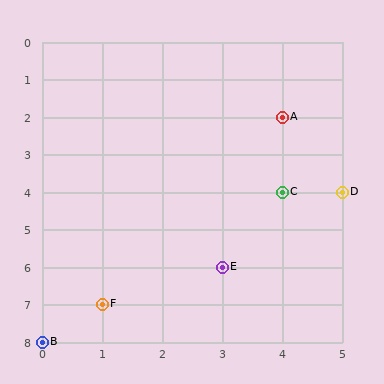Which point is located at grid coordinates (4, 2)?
Point A is at (4, 2).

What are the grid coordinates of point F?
Point F is at grid coordinates (1, 7).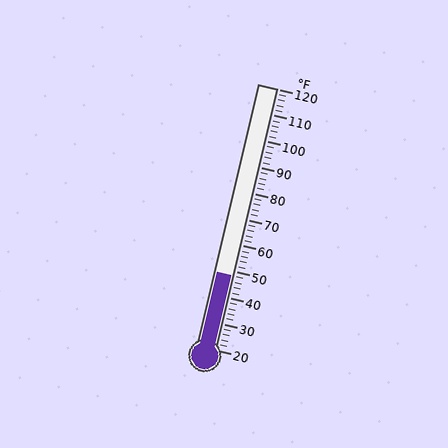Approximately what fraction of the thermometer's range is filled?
The thermometer is filled to approximately 30% of its range.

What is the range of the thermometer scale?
The thermometer scale ranges from 20°F to 120°F.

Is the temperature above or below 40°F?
The temperature is above 40°F.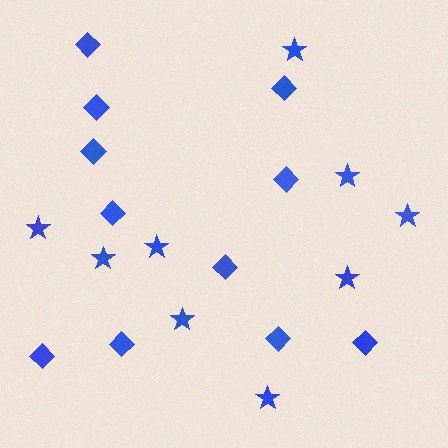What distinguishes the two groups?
There are 2 groups: one group of diamonds (11) and one group of stars (9).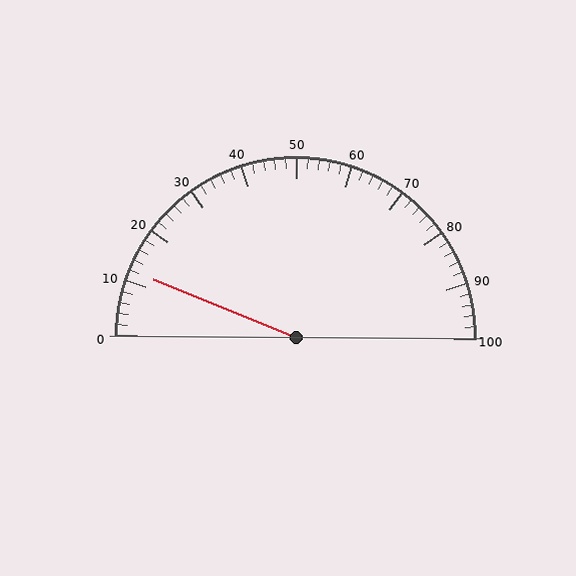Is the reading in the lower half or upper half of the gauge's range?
The reading is in the lower half of the range (0 to 100).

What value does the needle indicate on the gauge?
The needle indicates approximately 12.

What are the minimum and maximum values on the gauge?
The gauge ranges from 0 to 100.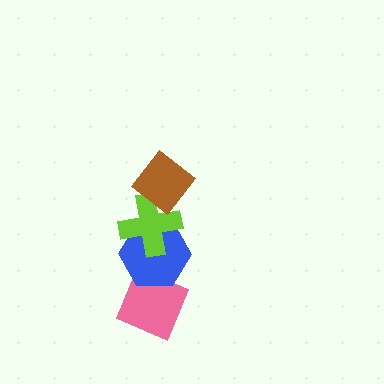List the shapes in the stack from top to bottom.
From top to bottom: the brown diamond, the lime cross, the blue hexagon, the pink diamond.